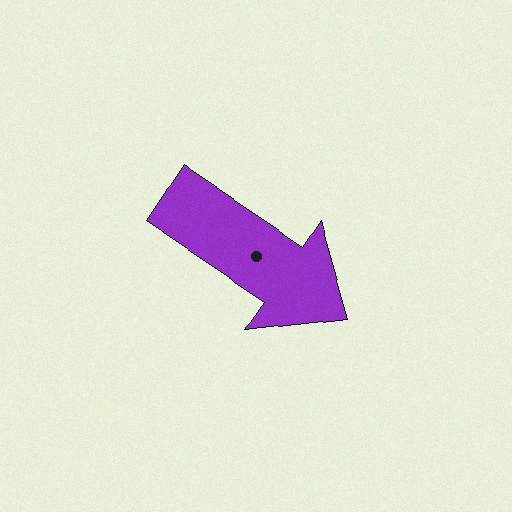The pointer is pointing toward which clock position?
Roughly 4 o'clock.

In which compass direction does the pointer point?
Southeast.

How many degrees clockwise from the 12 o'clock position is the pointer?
Approximately 124 degrees.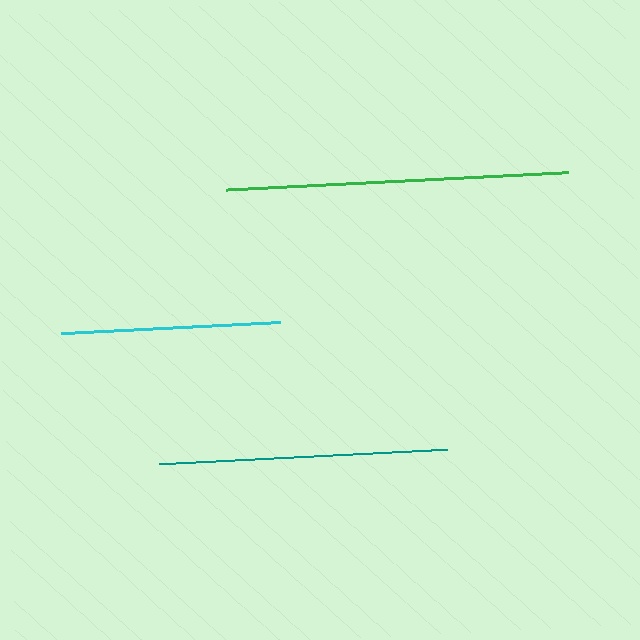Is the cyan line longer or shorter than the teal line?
The teal line is longer than the cyan line.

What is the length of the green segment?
The green segment is approximately 341 pixels long.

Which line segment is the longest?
The green line is the longest at approximately 341 pixels.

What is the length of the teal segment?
The teal segment is approximately 288 pixels long.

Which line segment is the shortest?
The cyan line is the shortest at approximately 219 pixels.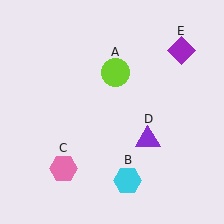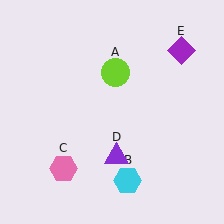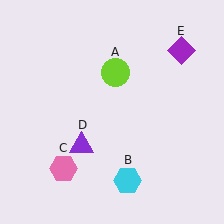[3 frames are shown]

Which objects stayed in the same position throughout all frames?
Lime circle (object A) and cyan hexagon (object B) and pink hexagon (object C) and purple diamond (object E) remained stationary.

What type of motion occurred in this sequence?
The purple triangle (object D) rotated clockwise around the center of the scene.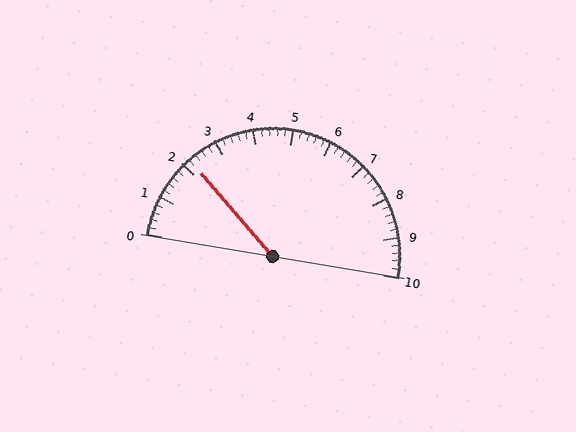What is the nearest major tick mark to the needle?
The nearest major tick mark is 2.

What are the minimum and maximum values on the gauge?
The gauge ranges from 0 to 10.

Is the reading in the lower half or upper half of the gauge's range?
The reading is in the lower half of the range (0 to 10).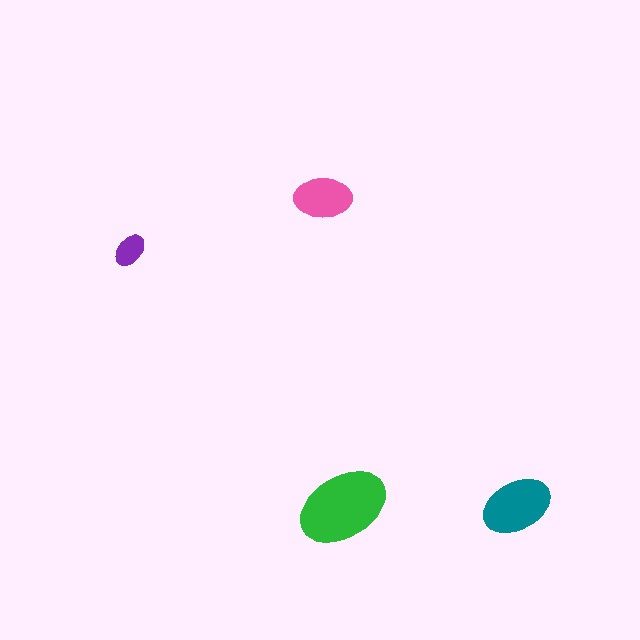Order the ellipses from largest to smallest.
the green one, the teal one, the pink one, the purple one.